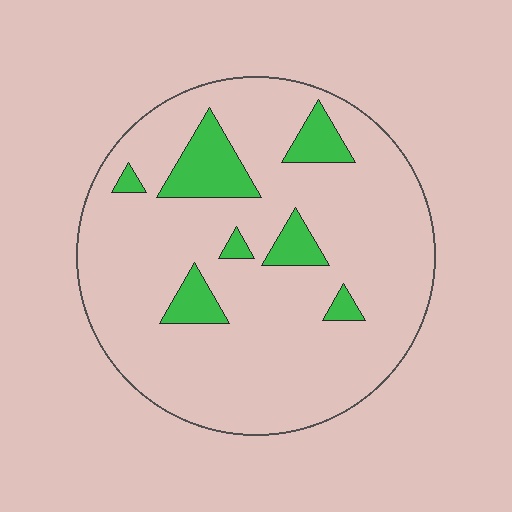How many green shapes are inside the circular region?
7.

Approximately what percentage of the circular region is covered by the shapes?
Approximately 15%.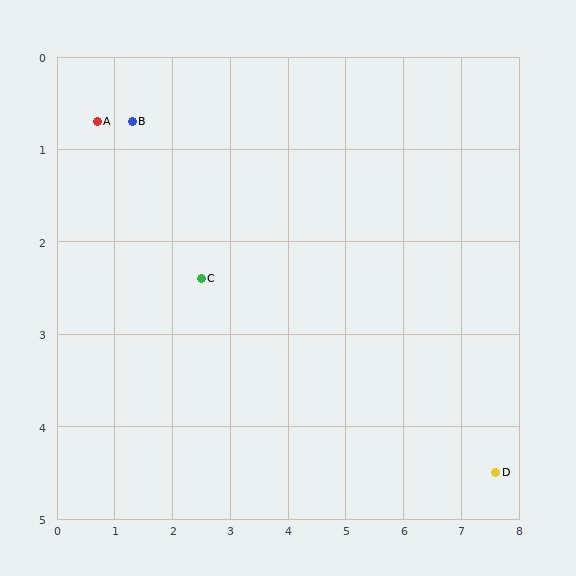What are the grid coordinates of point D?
Point D is at approximately (7.6, 4.5).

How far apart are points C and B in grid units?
Points C and B are about 2.1 grid units apart.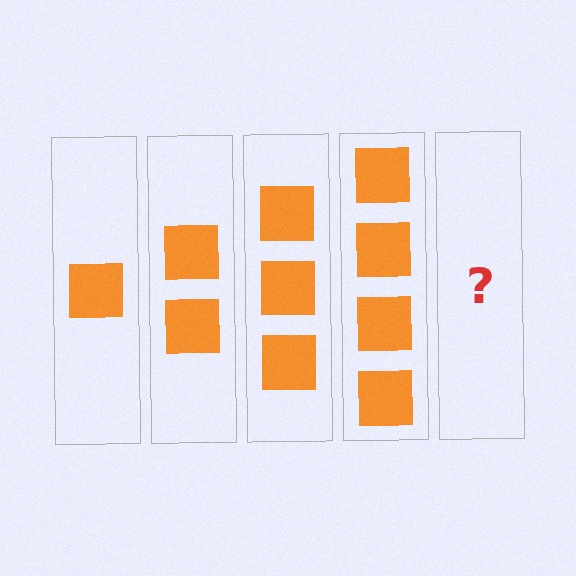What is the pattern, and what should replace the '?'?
The pattern is that each step adds one more square. The '?' should be 5 squares.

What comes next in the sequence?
The next element should be 5 squares.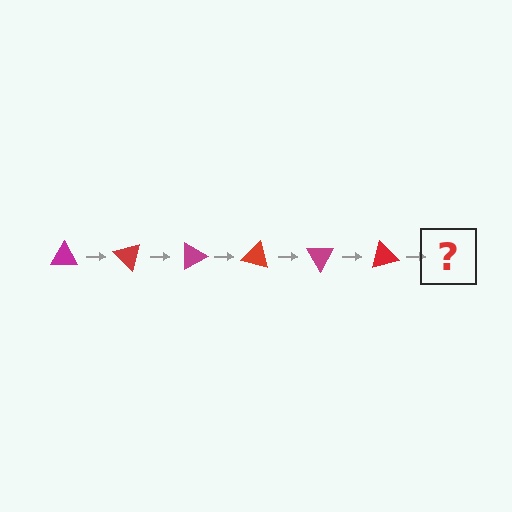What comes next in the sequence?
The next element should be a magenta triangle, rotated 270 degrees from the start.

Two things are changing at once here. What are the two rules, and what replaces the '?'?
The two rules are that it rotates 45 degrees each step and the color cycles through magenta and red. The '?' should be a magenta triangle, rotated 270 degrees from the start.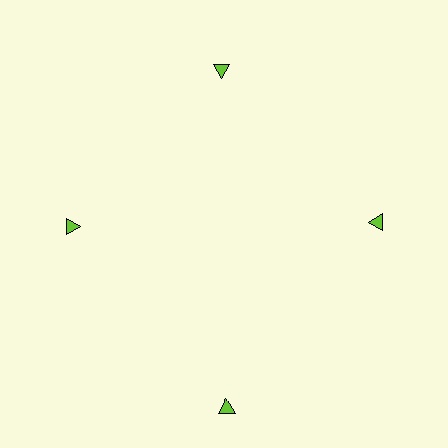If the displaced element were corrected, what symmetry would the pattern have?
It would have 4-fold rotational symmetry — the pattern would map onto itself every 90 degrees.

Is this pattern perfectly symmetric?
No. The 4 lime triangles are arranged in a ring, but one element near the 6 o'clock position is pushed outward from the center, breaking the 4-fold rotational symmetry.